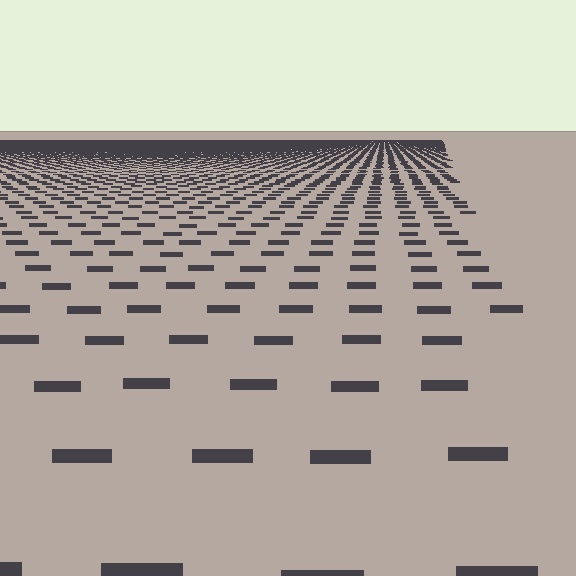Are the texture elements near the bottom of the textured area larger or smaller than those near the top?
Larger. Near the bottom, elements are closer to the viewer and appear at a bigger on-screen size.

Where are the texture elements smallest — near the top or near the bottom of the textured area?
Near the top.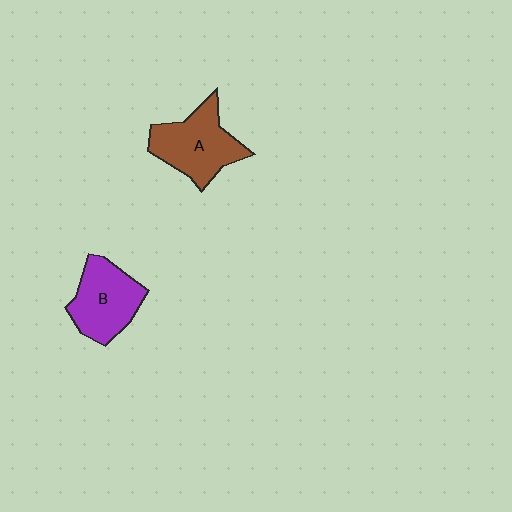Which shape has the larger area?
Shape A (brown).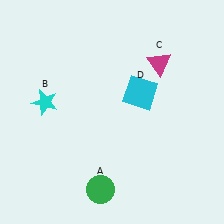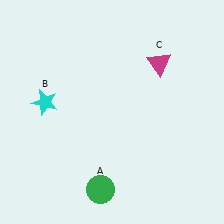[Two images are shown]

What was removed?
The cyan square (D) was removed in Image 2.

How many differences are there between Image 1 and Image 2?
There is 1 difference between the two images.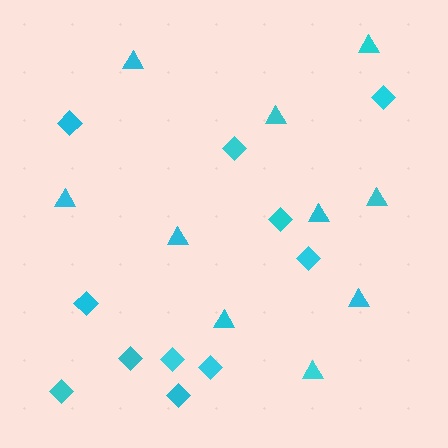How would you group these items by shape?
There are 2 groups: one group of triangles (10) and one group of diamonds (11).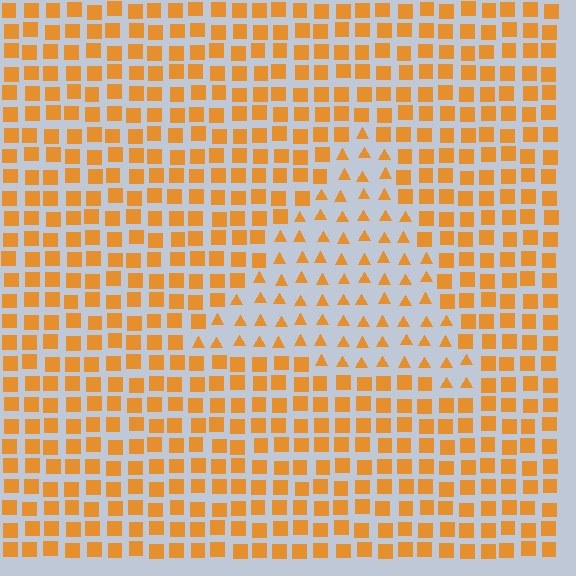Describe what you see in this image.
The image is filled with small orange elements arranged in a uniform grid. A triangle-shaped region contains triangles, while the surrounding area contains squares. The boundary is defined purely by the change in element shape.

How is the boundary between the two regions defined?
The boundary is defined by a change in element shape: triangles inside vs. squares outside. All elements share the same color and spacing.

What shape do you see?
I see a triangle.